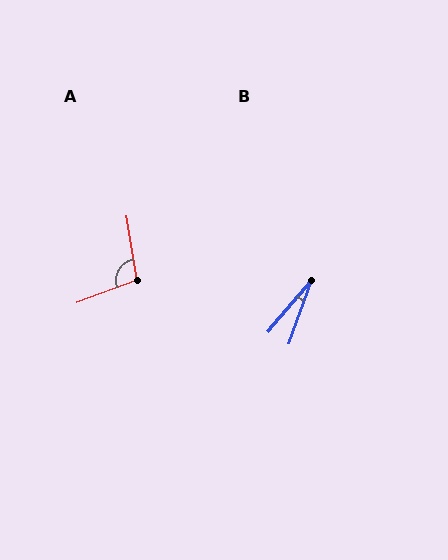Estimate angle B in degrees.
Approximately 21 degrees.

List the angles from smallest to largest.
B (21°), A (102°).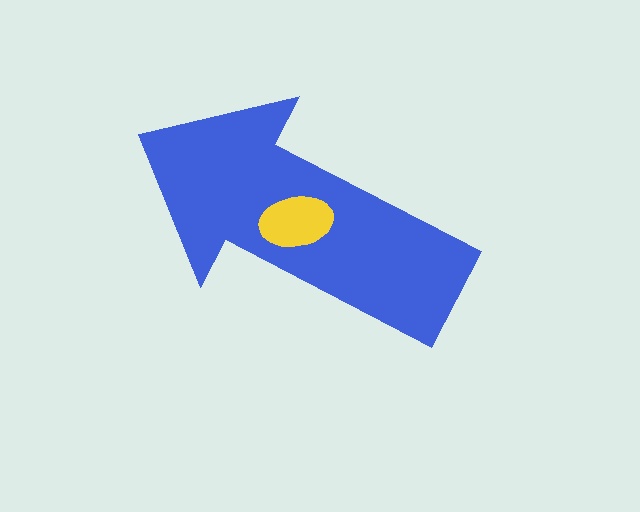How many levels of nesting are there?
2.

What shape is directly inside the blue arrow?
The yellow ellipse.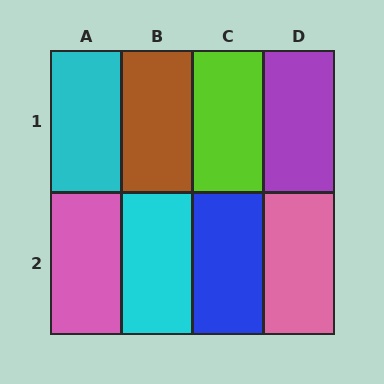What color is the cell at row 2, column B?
Cyan.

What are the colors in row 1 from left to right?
Cyan, brown, lime, purple.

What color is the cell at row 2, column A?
Pink.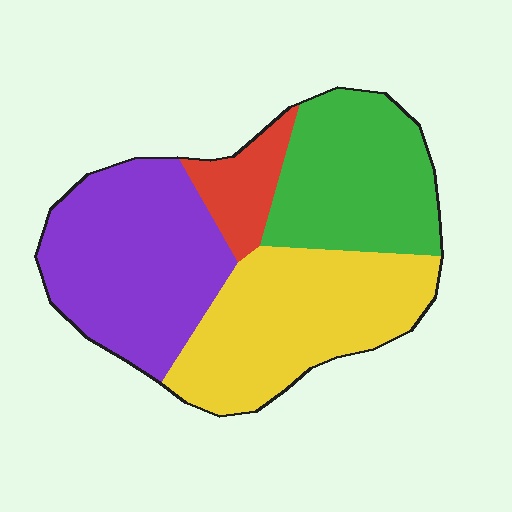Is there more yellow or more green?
Yellow.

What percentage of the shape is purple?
Purple takes up about one third (1/3) of the shape.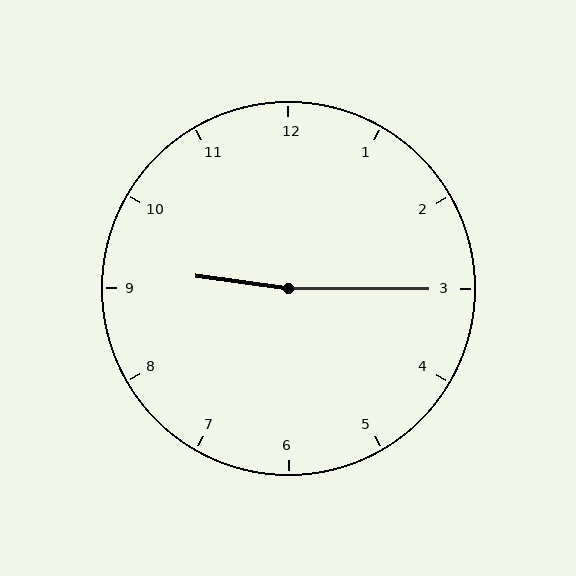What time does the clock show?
9:15.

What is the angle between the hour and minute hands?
Approximately 172 degrees.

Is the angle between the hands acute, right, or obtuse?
It is obtuse.